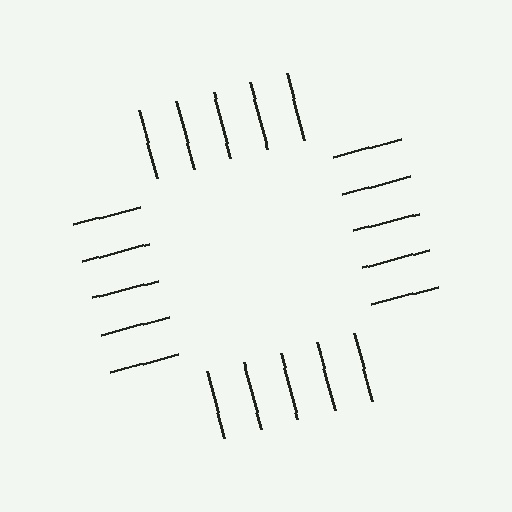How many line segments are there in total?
20 — 5 along each of the 4 edges.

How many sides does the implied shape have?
4 sides — the line-ends trace a square.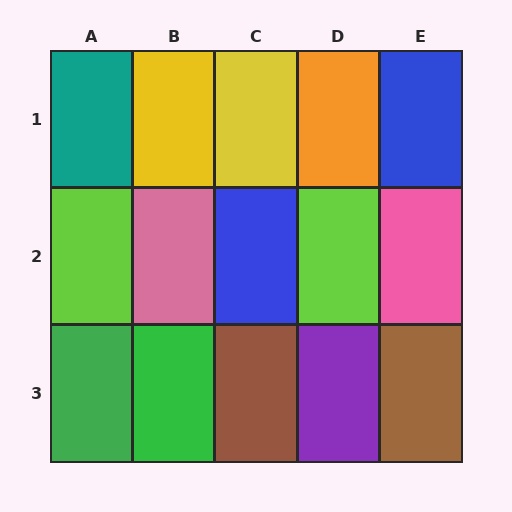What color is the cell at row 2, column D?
Lime.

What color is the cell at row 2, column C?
Blue.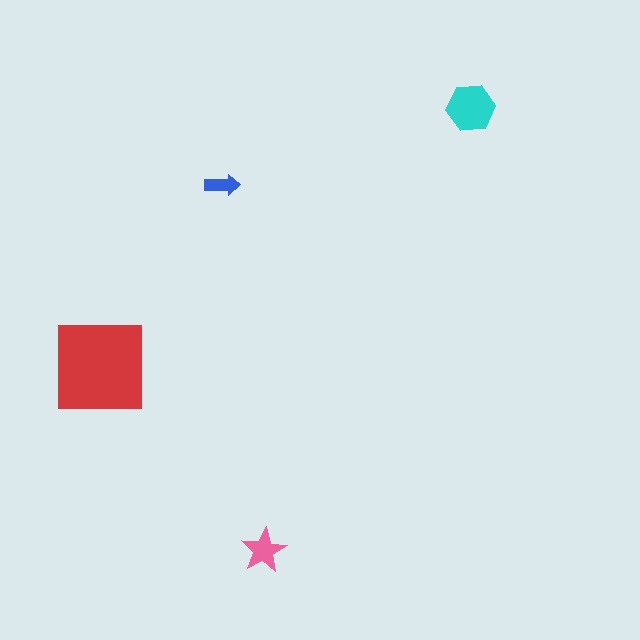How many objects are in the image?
There are 4 objects in the image.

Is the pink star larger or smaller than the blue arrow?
Larger.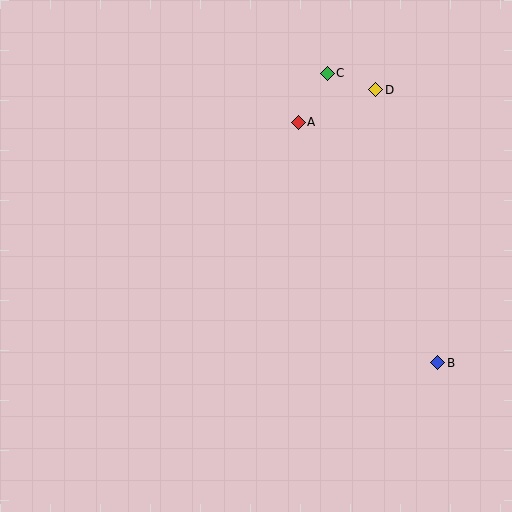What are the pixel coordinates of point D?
Point D is at (376, 90).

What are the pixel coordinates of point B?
Point B is at (438, 363).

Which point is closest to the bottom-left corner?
Point B is closest to the bottom-left corner.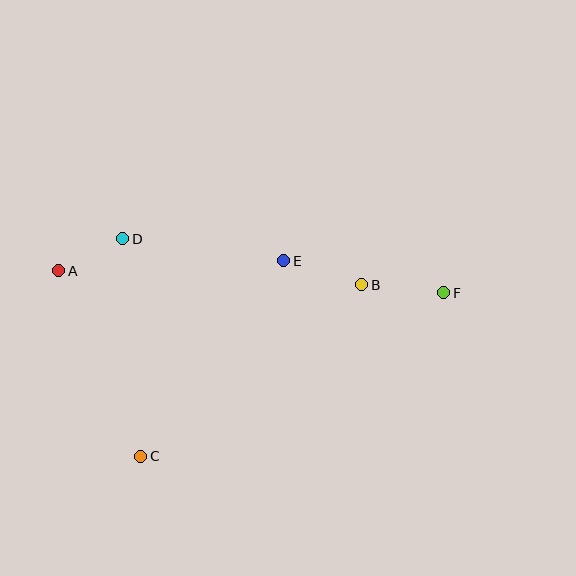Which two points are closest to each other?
Points A and D are closest to each other.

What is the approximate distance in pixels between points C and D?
The distance between C and D is approximately 218 pixels.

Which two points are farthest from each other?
Points A and F are farthest from each other.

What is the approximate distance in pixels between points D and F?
The distance between D and F is approximately 325 pixels.